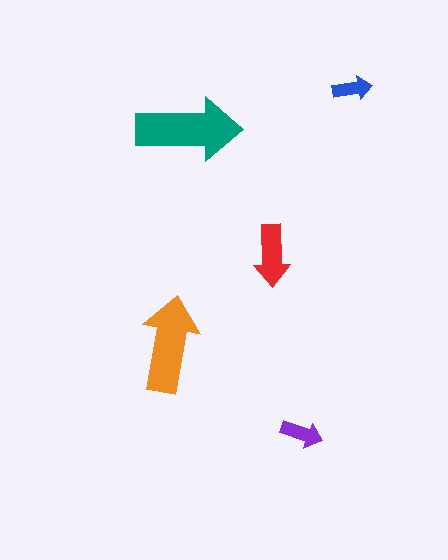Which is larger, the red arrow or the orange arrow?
The orange one.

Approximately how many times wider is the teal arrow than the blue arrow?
About 2.5 times wider.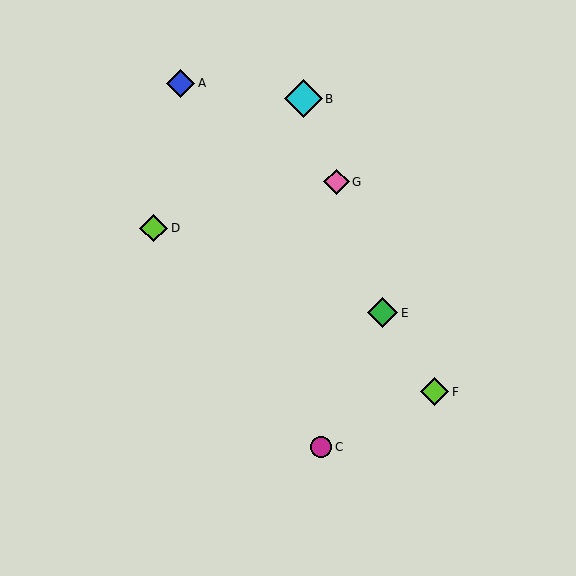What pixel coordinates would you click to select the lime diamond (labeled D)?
Click at (154, 228) to select the lime diamond D.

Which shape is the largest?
The cyan diamond (labeled B) is the largest.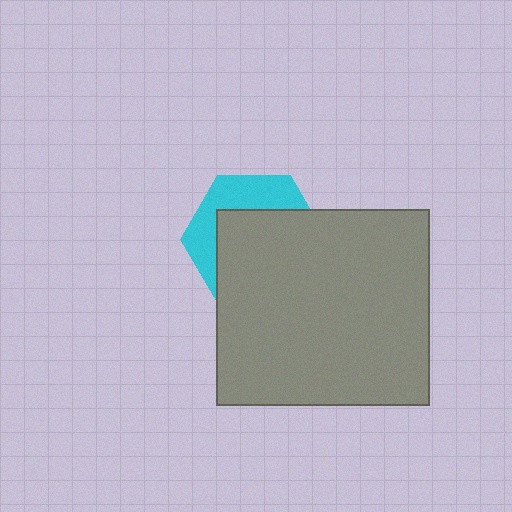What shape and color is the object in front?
The object in front is a gray rectangle.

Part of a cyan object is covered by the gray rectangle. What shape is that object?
It is a hexagon.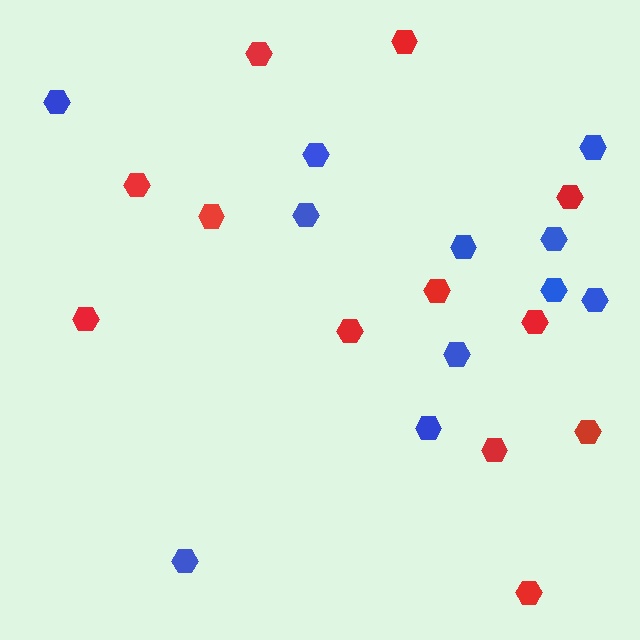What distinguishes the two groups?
There are 2 groups: one group of blue hexagons (11) and one group of red hexagons (12).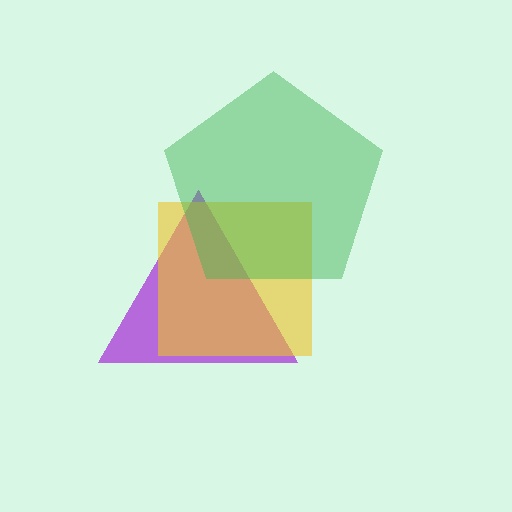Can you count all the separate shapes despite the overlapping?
Yes, there are 3 separate shapes.